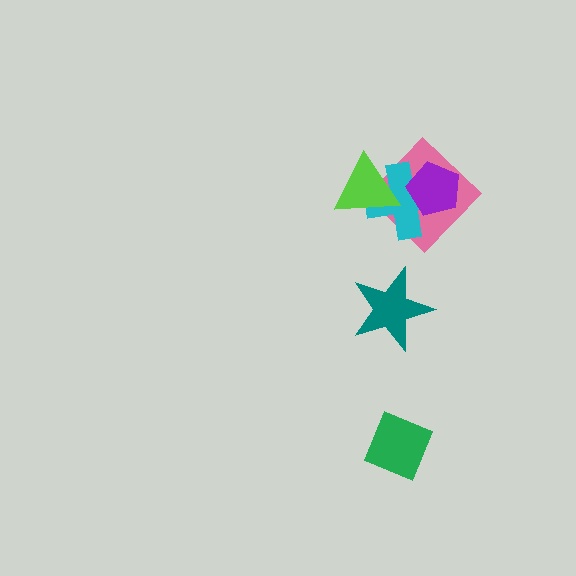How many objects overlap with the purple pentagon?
2 objects overlap with the purple pentagon.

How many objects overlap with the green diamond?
0 objects overlap with the green diamond.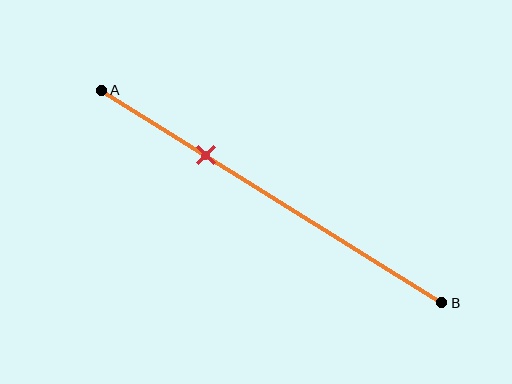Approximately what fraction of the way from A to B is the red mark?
The red mark is approximately 30% of the way from A to B.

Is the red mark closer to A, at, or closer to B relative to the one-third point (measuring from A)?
The red mark is approximately at the one-third point of segment AB.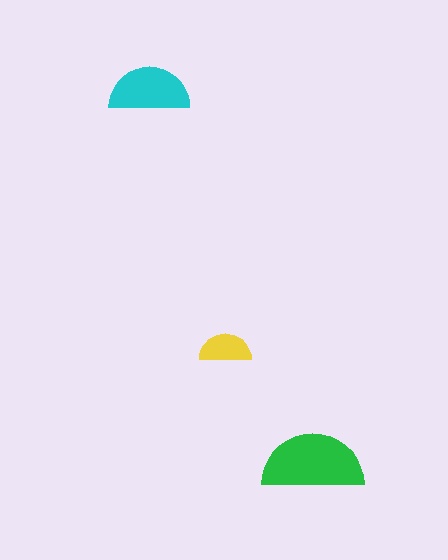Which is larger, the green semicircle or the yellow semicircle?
The green one.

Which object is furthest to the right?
The green semicircle is rightmost.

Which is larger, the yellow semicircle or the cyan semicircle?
The cyan one.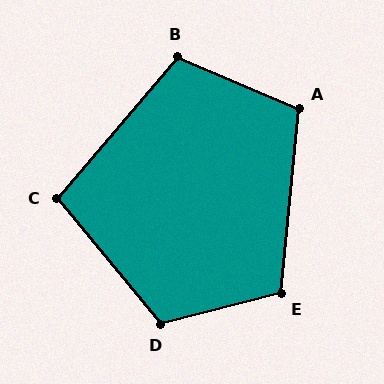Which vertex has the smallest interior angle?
C, at approximately 100 degrees.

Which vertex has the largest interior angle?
D, at approximately 116 degrees.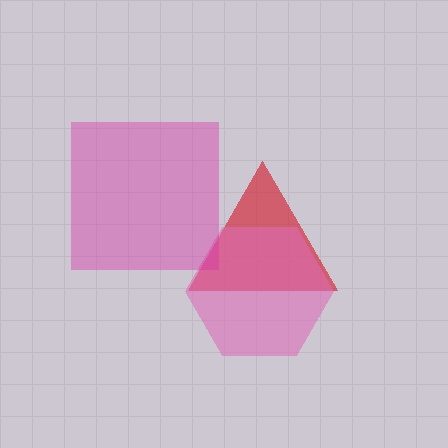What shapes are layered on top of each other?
The layered shapes are: a red triangle, a pink hexagon, a magenta square.